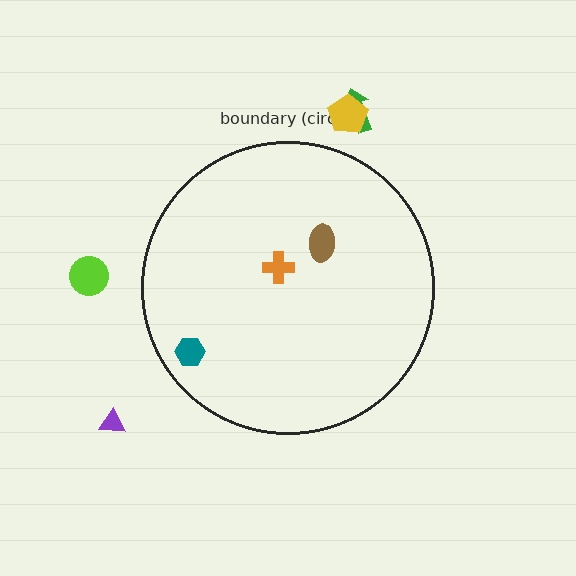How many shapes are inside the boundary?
3 inside, 4 outside.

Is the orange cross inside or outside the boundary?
Inside.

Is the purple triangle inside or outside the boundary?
Outside.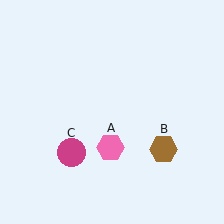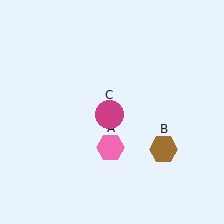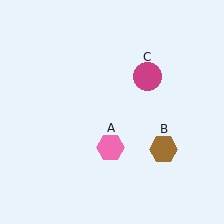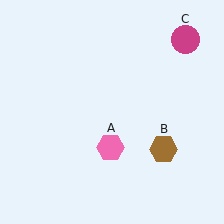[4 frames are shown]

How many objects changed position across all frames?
1 object changed position: magenta circle (object C).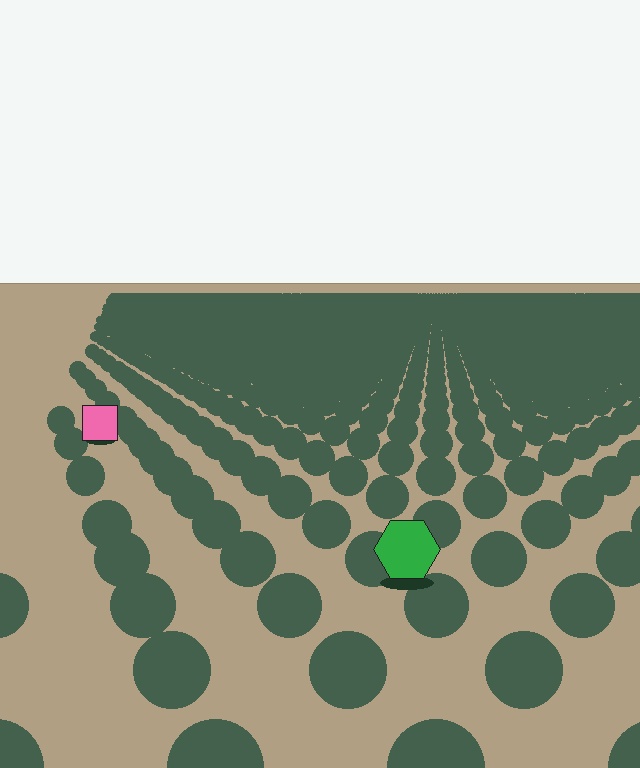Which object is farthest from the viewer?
The pink square is farthest from the viewer. It appears smaller and the ground texture around it is denser.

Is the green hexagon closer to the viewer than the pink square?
Yes. The green hexagon is closer — you can tell from the texture gradient: the ground texture is coarser near it.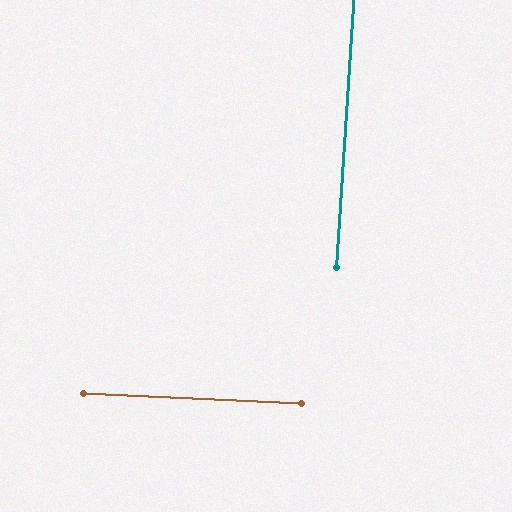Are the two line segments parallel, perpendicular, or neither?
Perpendicular — they meet at approximately 89°.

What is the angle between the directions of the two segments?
Approximately 89 degrees.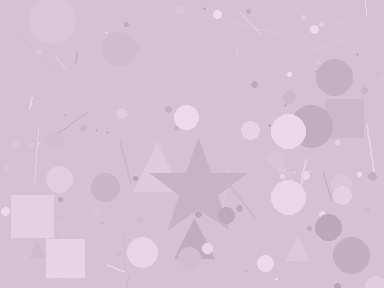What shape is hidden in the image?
A star is hidden in the image.